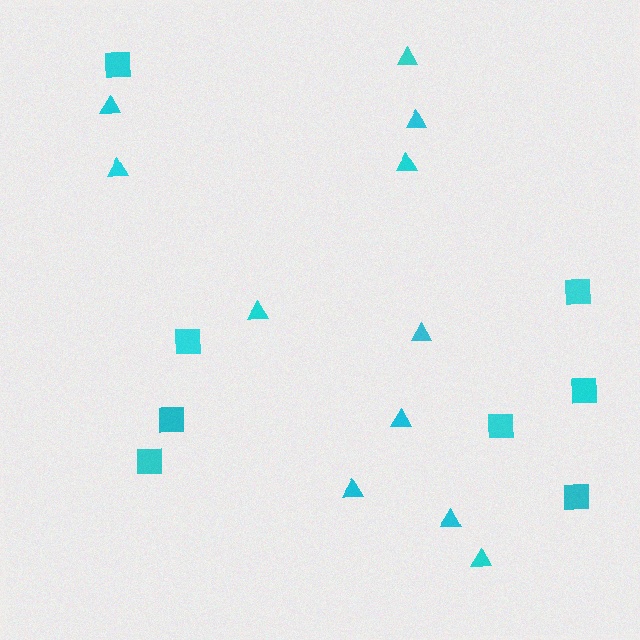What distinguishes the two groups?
There are 2 groups: one group of squares (8) and one group of triangles (11).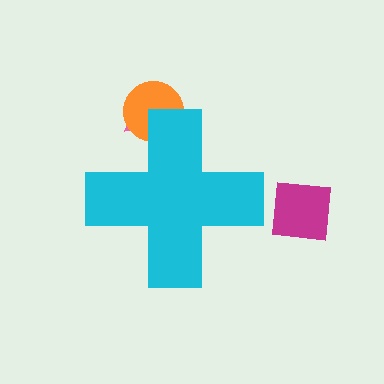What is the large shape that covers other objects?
A cyan cross.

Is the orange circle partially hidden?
Yes, the orange circle is partially hidden behind the cyan cross.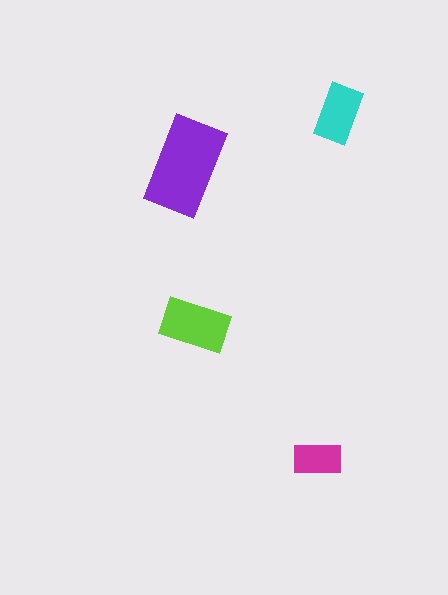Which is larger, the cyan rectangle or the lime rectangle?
The lime one.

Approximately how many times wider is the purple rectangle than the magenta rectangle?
About 2 times wider.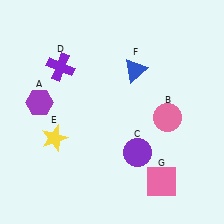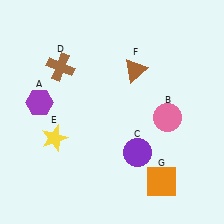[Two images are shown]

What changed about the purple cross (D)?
In Image 1, D is purple. In Image 2, it changed to brown.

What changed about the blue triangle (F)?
In Image 1, F is blue. In Image 2, it changed to brown.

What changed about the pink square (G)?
In Image 1, G is pink. In Image 2, it changed to orange.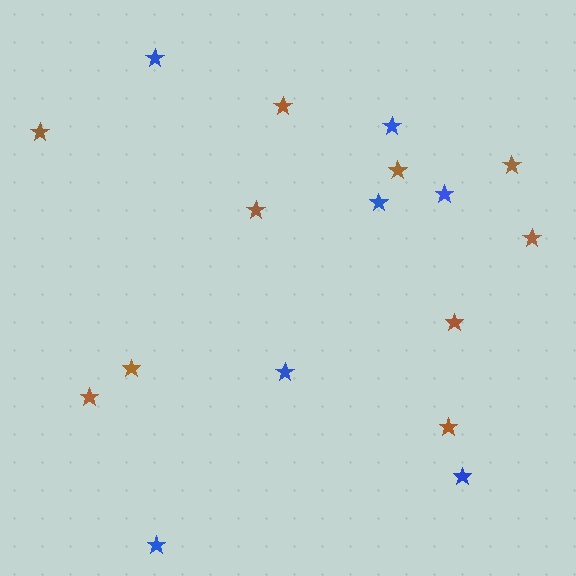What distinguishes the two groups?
There are 2 groups: one group of brown stars (10) and one group of blue stars (7).